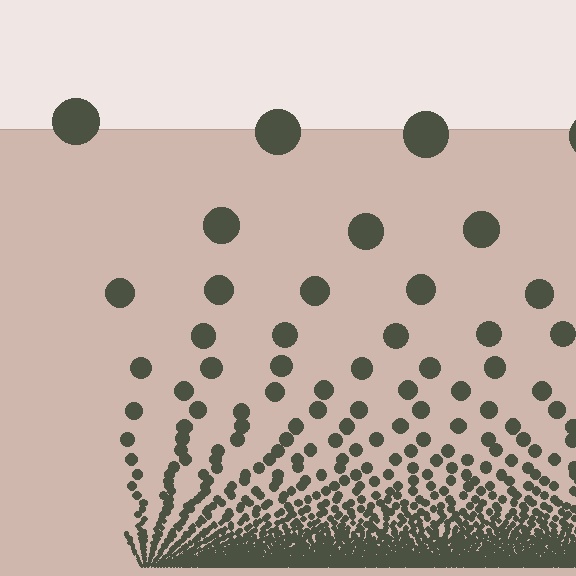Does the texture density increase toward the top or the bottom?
Density increases toward the bottom.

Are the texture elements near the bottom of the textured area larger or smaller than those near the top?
Smaller. The gradient is inverted — elements near the bottom are smaller and denser.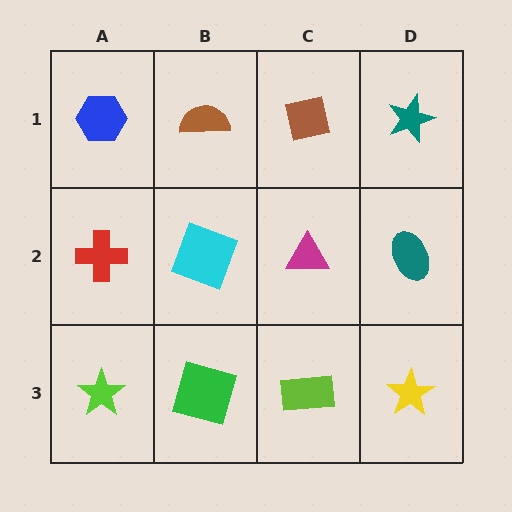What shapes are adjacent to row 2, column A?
A blue hexagon (row 1, column A), a lime star (row 3, column A), a cyan square (row 2, column B).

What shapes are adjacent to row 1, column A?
A red cross (row 2, column A), a brown semicircle (row 1, column B).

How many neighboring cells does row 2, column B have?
4.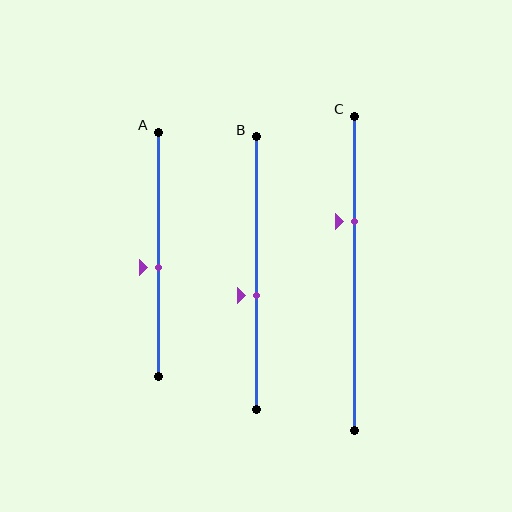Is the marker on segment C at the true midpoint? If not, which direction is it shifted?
No, the marker on segment C is shifted upward by about 16% of the segment length.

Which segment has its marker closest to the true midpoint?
Segment A has its marker closest to the true midpoint.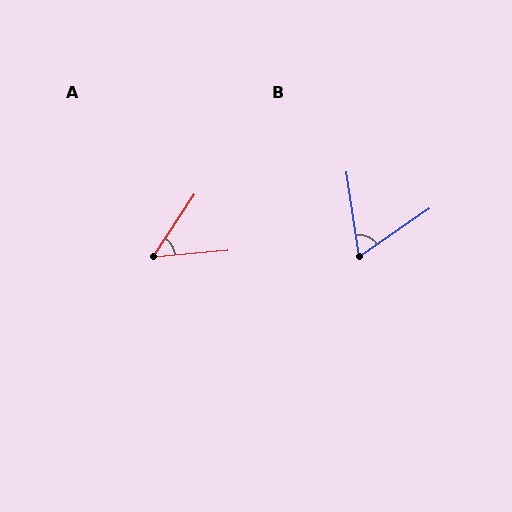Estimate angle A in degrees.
Approximately 51 degrees.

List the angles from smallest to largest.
A (51°), B (63°).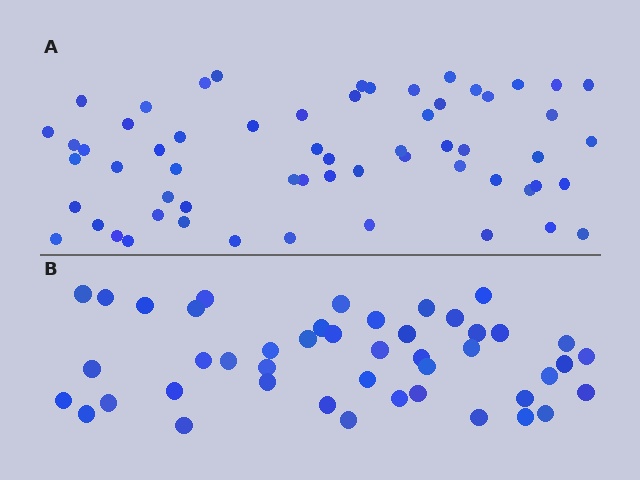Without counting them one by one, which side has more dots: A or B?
Region A (the top region) has more dots.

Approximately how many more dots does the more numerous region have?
Region A has approximately 15 more dots than region B.